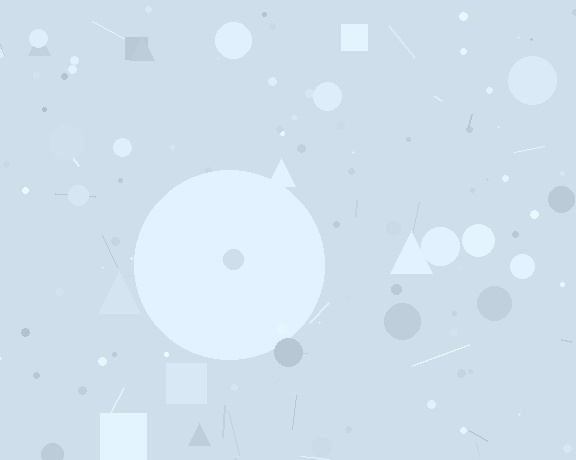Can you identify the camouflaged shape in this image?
The camouflaged shape is a circle.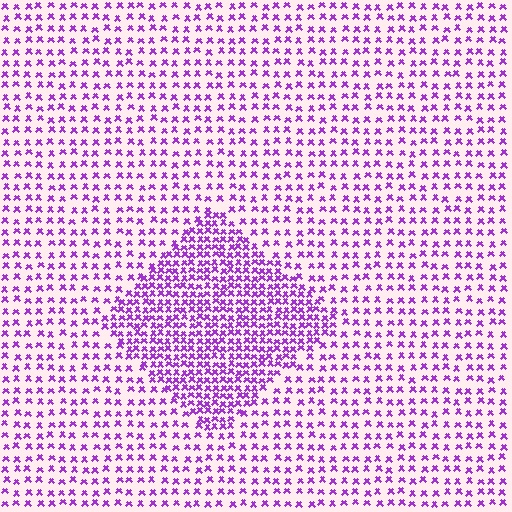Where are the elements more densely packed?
The elements are more densely packed inside the diamond boundary.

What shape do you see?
I see a diamond.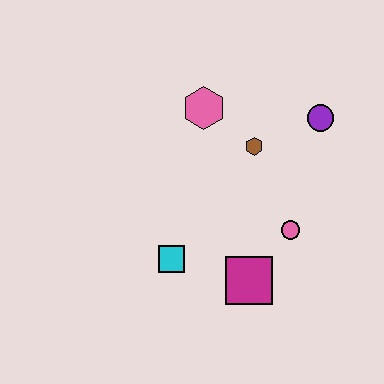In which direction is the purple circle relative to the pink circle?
The purple circle is above the pink circle.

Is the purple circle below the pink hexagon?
Yes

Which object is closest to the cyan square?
The magenta square is closest to the cyan square.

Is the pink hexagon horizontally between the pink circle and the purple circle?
No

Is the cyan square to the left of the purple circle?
Yes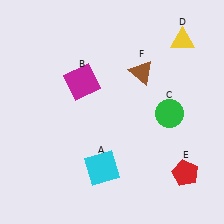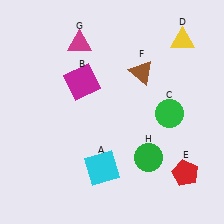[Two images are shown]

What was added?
A magenta triangle (G), a green circle (H) were added in Image 2.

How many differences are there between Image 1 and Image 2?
There are 2 differences between the two images.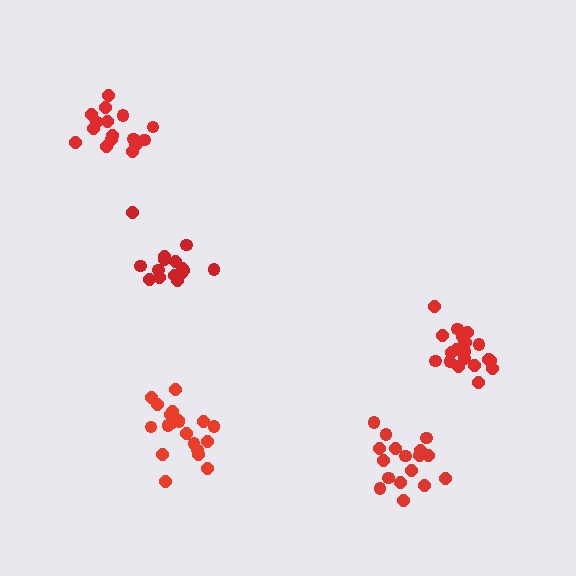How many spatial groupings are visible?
There are 5 spatial groupings.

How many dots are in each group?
Group 1: 15 dots, Group 2: 16 dots, Group 3: 17 dots, Group 4: 20 dots, Group 5: 20 dots (88 total).